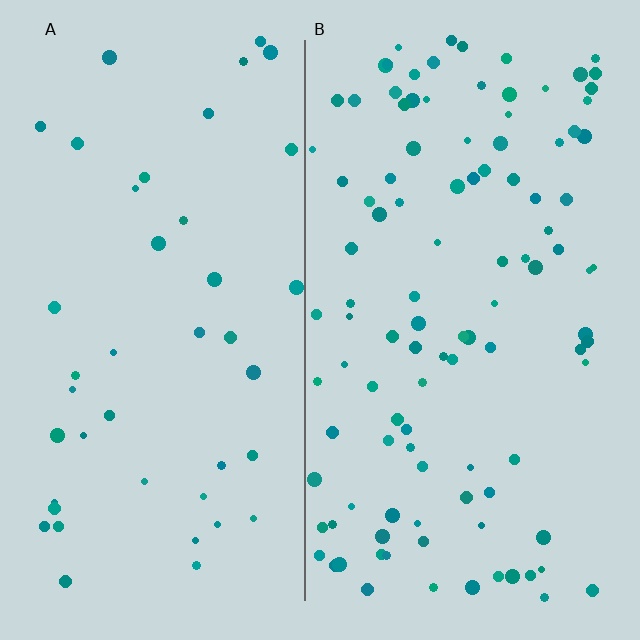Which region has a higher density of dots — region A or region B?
B (the right).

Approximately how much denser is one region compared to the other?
Approximately 2.5× — region B over region A.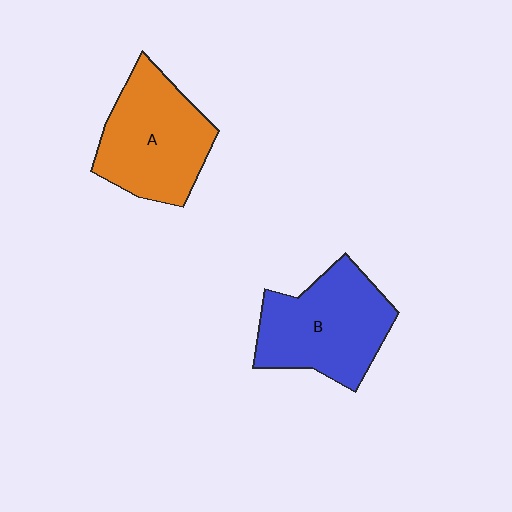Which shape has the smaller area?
Shape A (orange).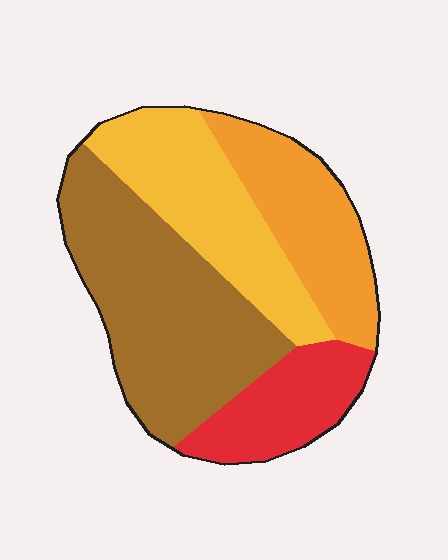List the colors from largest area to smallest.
From largest to smallest: brown, yellow, orange, red.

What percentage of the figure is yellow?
Yellow covers 25% of the figure.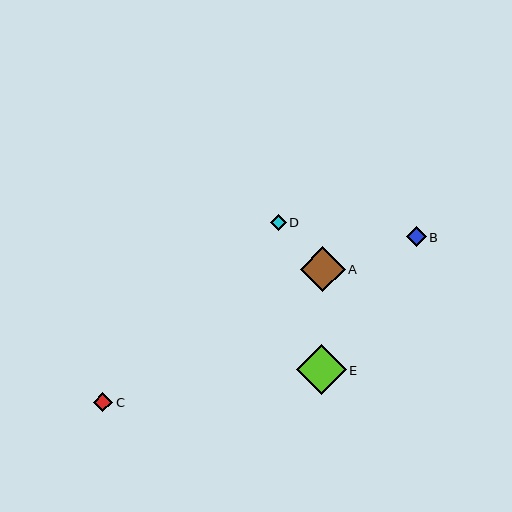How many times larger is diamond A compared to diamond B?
Diamond A is approximately 2.3 times the size of diamond B.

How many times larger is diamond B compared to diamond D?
Diamond B is approximately 1.2 times the size of diamond D.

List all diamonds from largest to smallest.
From largest to smallest: E, A, C, B, D.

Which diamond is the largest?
Diamond E is the largest with a size of approximately 50 pixels.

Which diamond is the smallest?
Diamond D is the smallest with a size of approximately 16 pixels.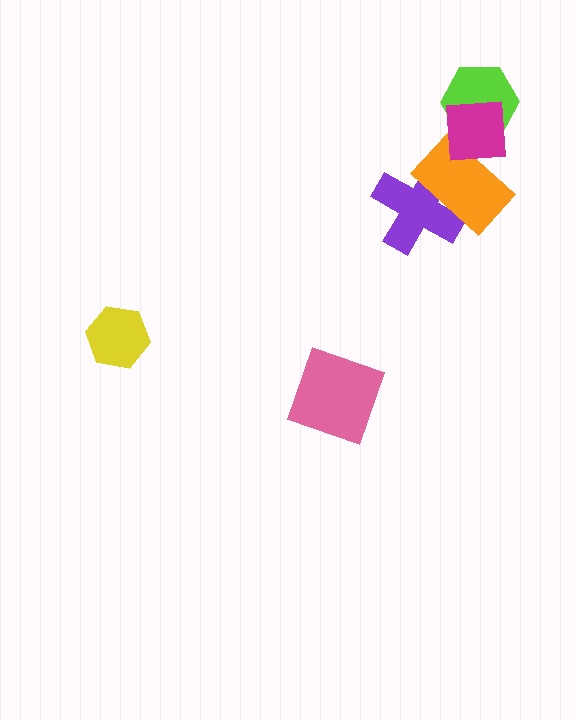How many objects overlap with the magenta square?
2 objects overlap with the magenta square.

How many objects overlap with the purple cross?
1 object overlaps with the purple cross.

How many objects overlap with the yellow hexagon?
0 objects overlap with the yellow hexagon.